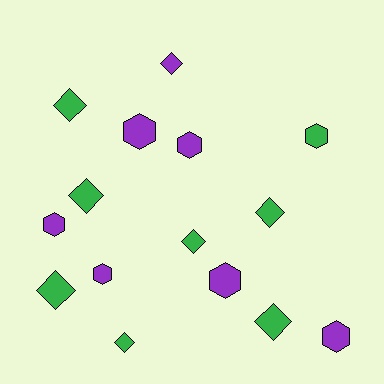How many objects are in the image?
There are 15 objects.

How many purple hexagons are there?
There are 6 purple hexagons.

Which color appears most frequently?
Green, with 8 objects.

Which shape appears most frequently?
Diamond, with 8 objects.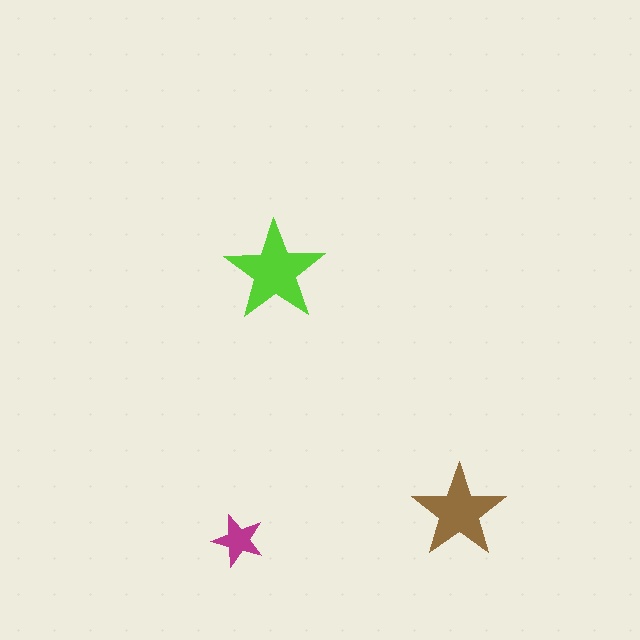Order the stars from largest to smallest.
the lime one, the brown one, the magenta one.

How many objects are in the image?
There are 3 objects in the image.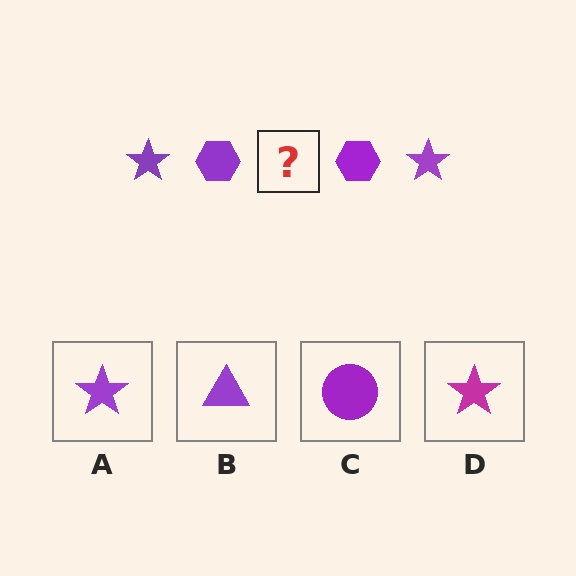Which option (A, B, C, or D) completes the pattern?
A.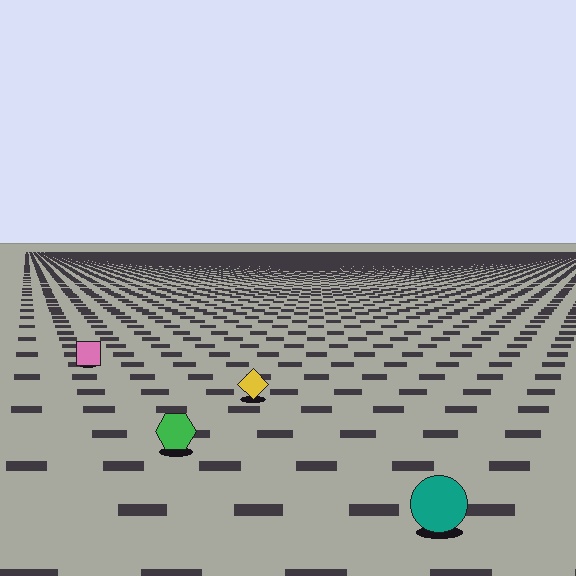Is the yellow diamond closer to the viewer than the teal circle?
No. The teal circle is closer — you can tell from the texture gradient: the ground texture is coarser near it.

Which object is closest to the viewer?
The teal circle is closest. The texture marks near it are larger and more spread out.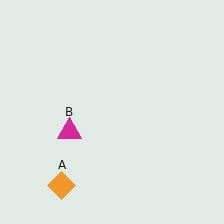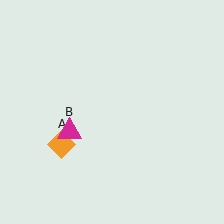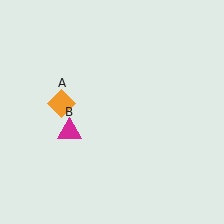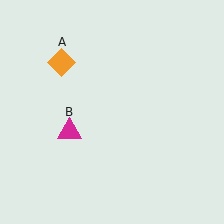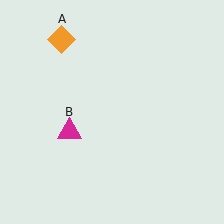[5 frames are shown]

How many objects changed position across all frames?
1 object changed position: orange diamond (object A).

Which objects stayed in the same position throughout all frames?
Magenta triangle (object B) remained stationary.